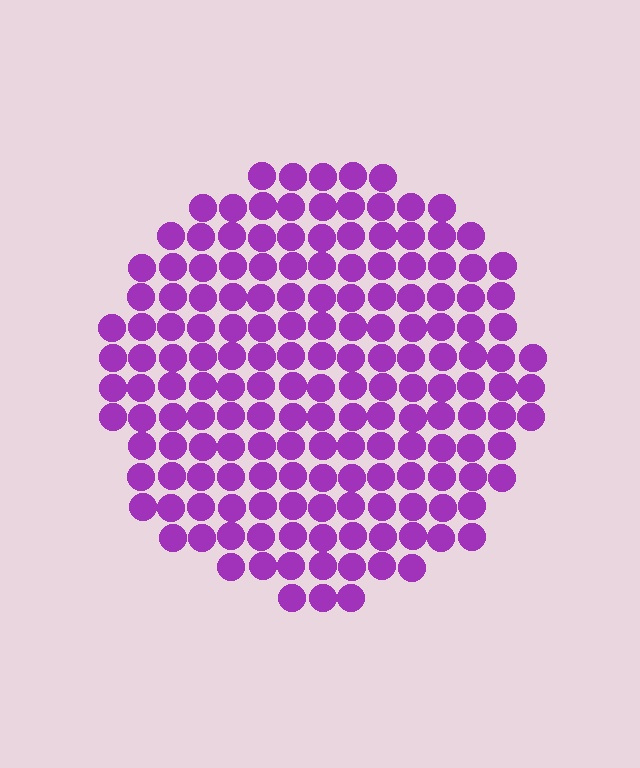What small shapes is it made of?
It is made of small circles.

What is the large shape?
The large shape is a circle.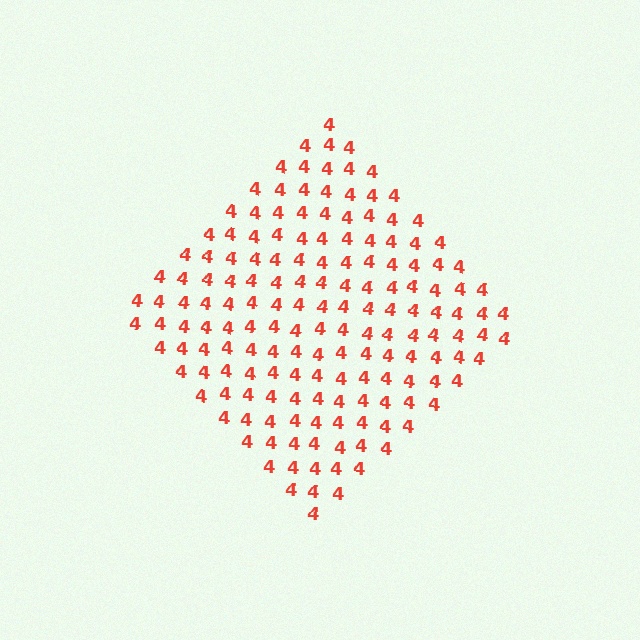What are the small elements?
The small elements are digit 4's.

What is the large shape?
The large shape is a diamond.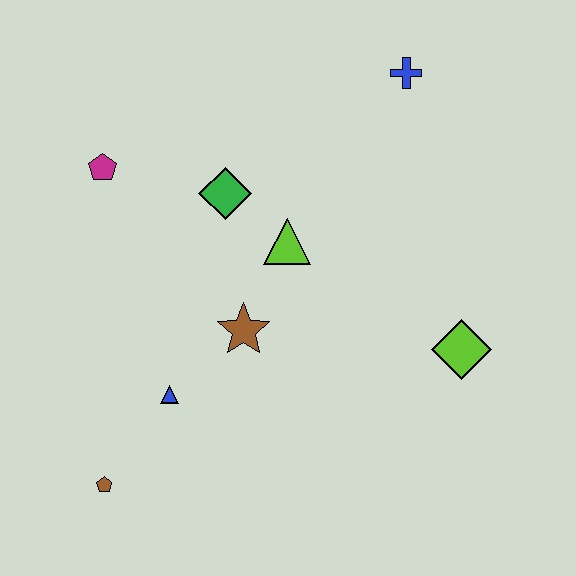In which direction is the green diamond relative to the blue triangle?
The green diamond is above the blue triangle.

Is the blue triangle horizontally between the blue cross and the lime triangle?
No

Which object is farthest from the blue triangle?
The blue cross is farthest from the blue triangle.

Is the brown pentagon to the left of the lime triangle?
Yes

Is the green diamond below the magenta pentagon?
Yes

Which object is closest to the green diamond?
The lime triangle is closest to the green diamond.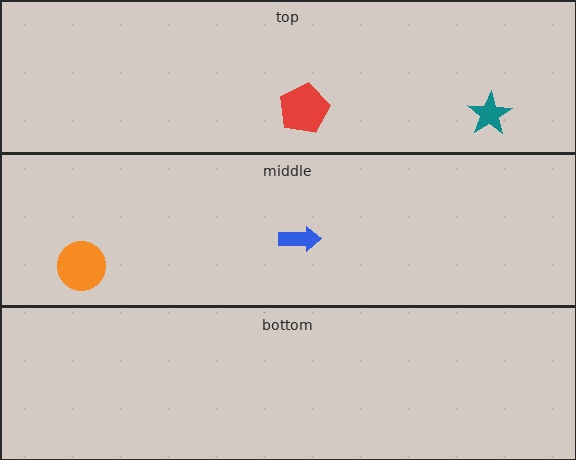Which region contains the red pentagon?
The top region.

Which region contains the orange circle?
The middle region.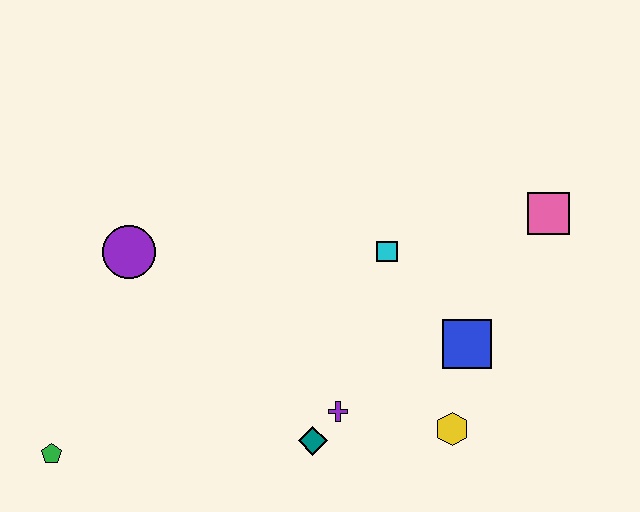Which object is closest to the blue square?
The yellow hexagon is closest to the blue square.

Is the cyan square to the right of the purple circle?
Yes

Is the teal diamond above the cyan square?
No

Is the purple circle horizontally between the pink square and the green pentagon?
Yes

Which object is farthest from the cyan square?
The green pentagon is farthest from the cyan square.